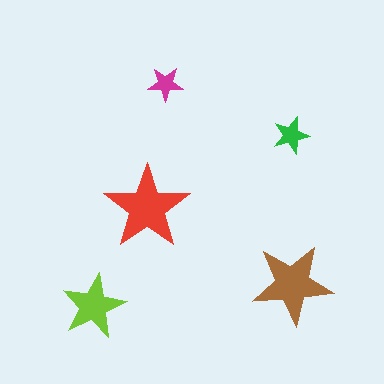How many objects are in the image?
There are 5 objects in the image.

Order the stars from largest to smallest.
the red one, the brown one, the lime one, the green one, the magenta one.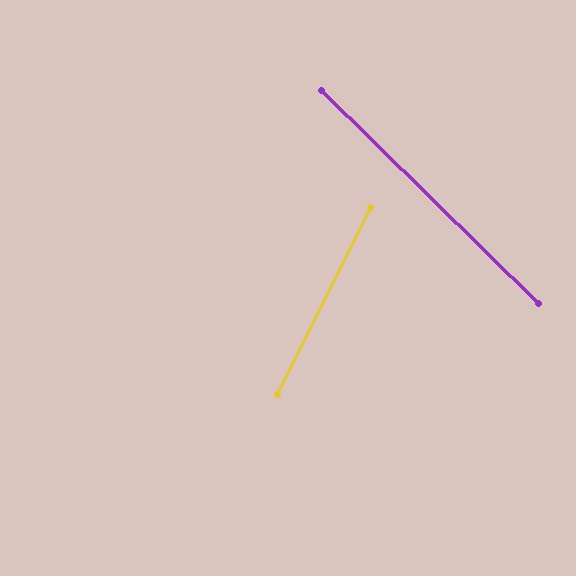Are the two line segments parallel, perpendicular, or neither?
Neither parallel nor perpendicular — they differ by about 72°.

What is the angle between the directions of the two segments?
Approximately 72 degrees.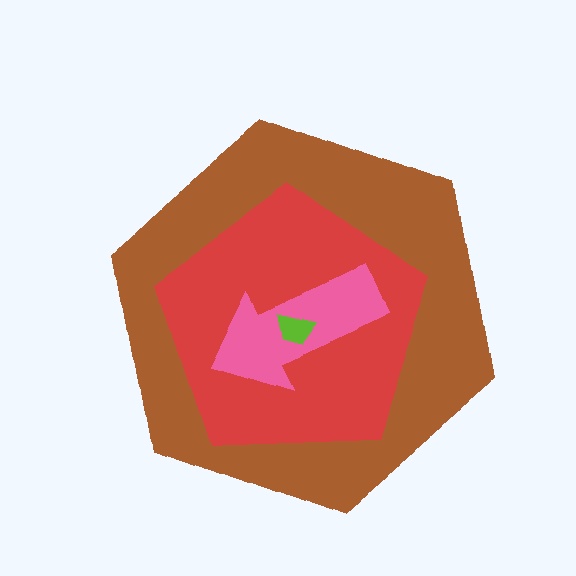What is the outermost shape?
The brown hexagon.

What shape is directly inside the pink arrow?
The lime trapezoid.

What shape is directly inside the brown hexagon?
The red pentagon.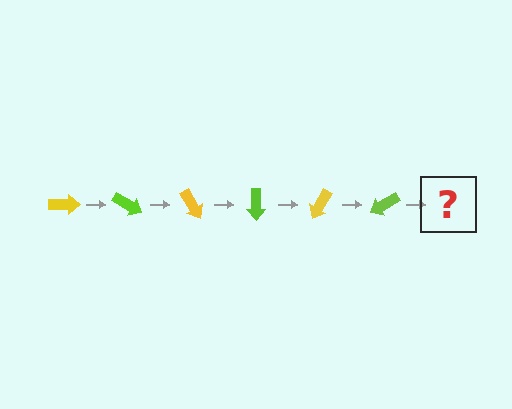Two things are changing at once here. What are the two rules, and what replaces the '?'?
The two rules are that it rotates 30 degrees each step and the color cycles through yellow and lime. The '?' should be a yellow arrow, rotated 180 degrees from the start.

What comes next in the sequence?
The next element should be a yellow arrow, rotated 180 degrees from the start.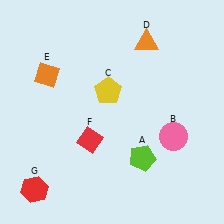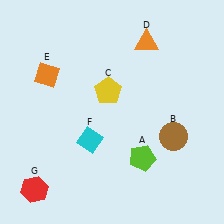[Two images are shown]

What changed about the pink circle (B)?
In Image 1, B is pink. In Image 2, it changed to brown.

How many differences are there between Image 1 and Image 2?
There are 2 differences between the two images.